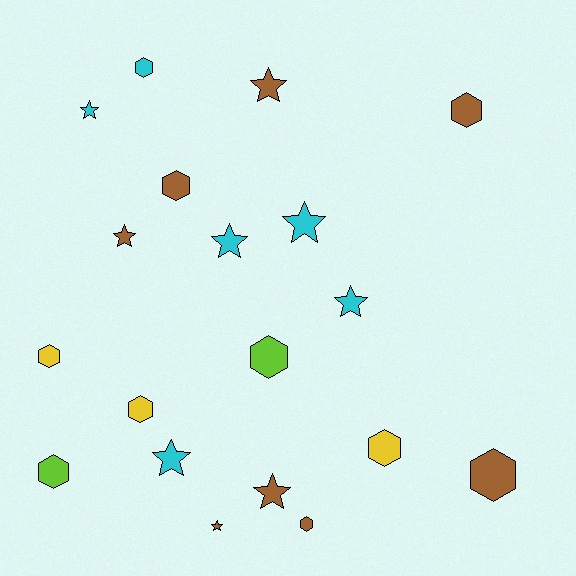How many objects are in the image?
There are 19 objects.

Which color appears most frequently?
Brown, with 8 objects.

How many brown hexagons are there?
There are 4 brown hexagons.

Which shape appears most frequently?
Hexagon, with 10 objects.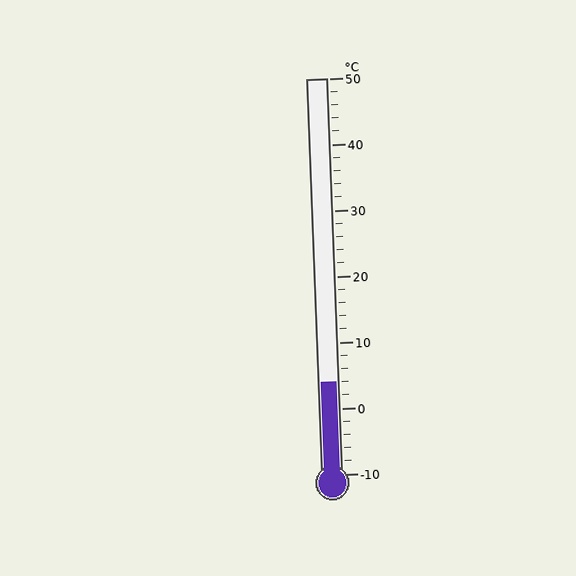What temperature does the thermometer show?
The thermometer shows approximately 4°C.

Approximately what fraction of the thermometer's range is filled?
The thermometer is filled to approximately 25% of its range.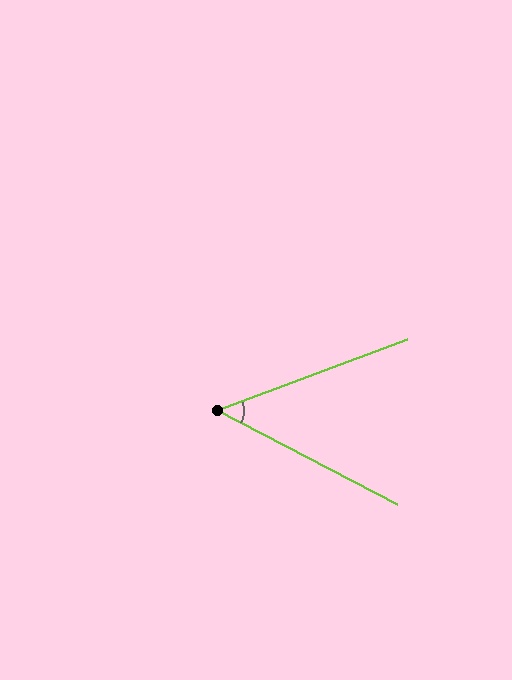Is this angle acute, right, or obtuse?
It is acute.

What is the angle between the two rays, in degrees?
Approximately 48 degrees.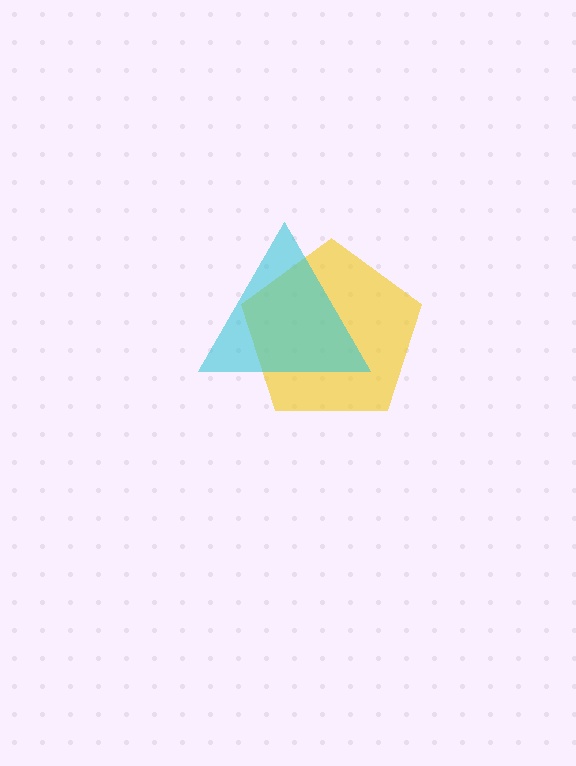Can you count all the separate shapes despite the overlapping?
Yes, there are 2 separate shapes.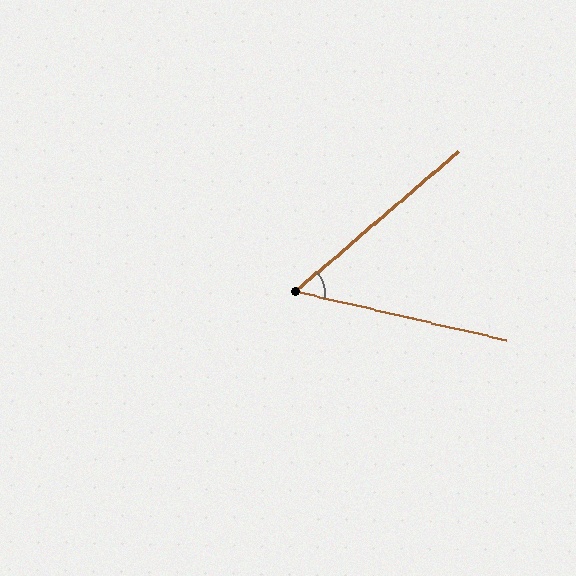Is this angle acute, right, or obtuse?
It is acute.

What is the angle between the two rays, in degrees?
Approximately 53 degrees.